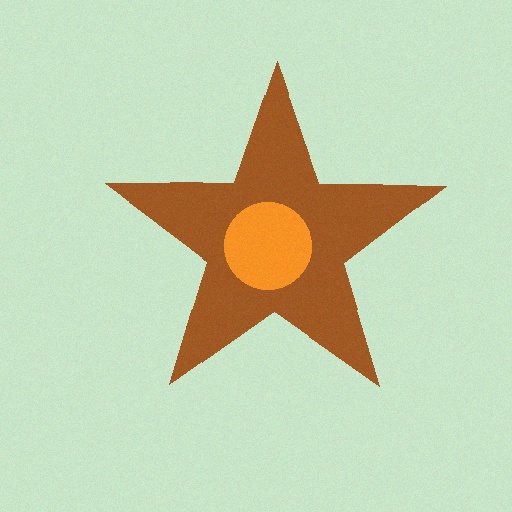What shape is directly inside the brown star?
The orange circle.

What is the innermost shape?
The orange circle.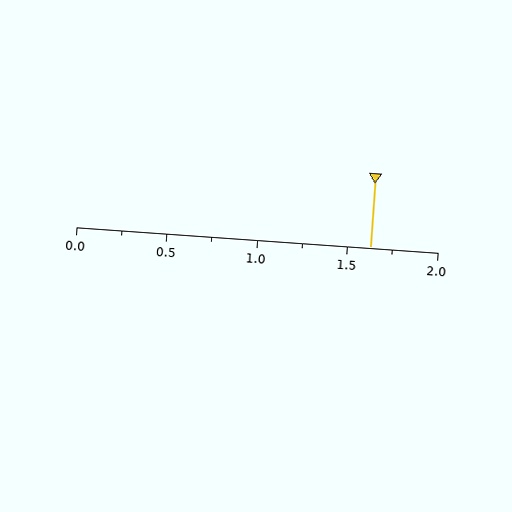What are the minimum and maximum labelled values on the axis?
The axis runs from 0.0 to 2.0.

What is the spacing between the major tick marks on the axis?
The major ticks are spaced 0.5 apart.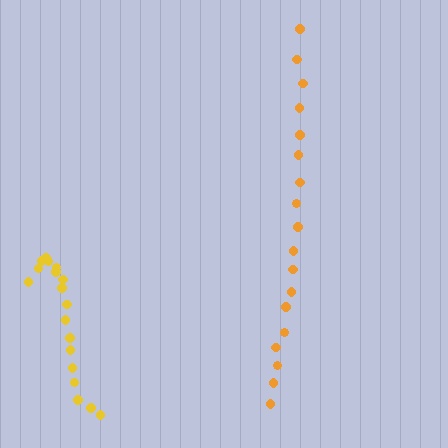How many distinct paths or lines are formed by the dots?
There are 2 distinct paths.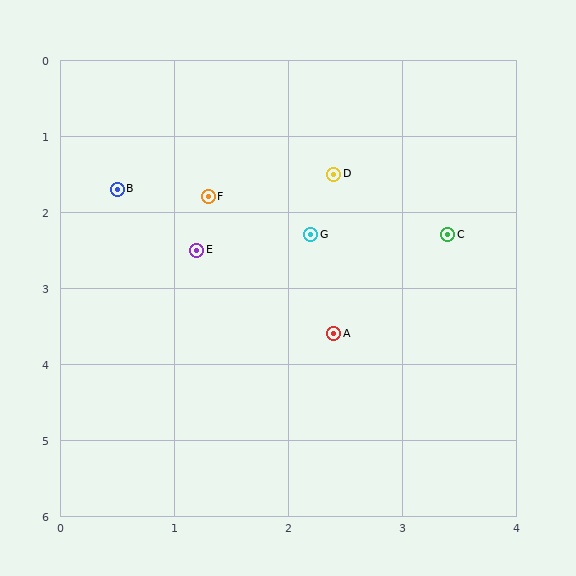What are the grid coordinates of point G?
Point G is at approximately (2.2, 2.3).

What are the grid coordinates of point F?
Point F is at approximately (1.3, 1.8).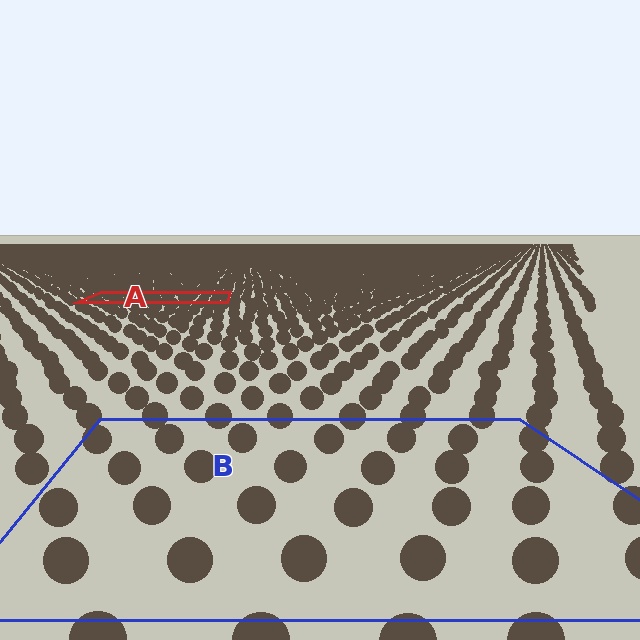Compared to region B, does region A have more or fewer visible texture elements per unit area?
Region A has more texture elements per unit area — they are packed more densely because it is farther away.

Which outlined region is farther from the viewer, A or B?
Region A is farther from the viewer — the texture elements inside it appear smaller and more densely packed.